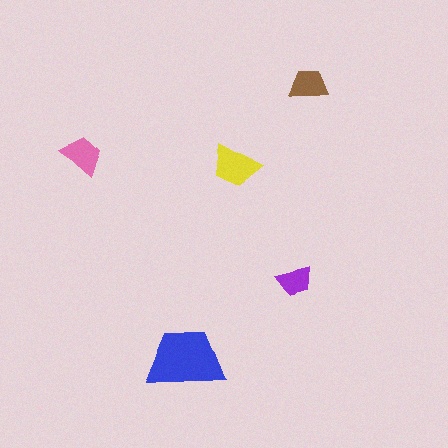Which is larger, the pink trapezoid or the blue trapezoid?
The blue one.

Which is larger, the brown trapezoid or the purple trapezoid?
The brown one.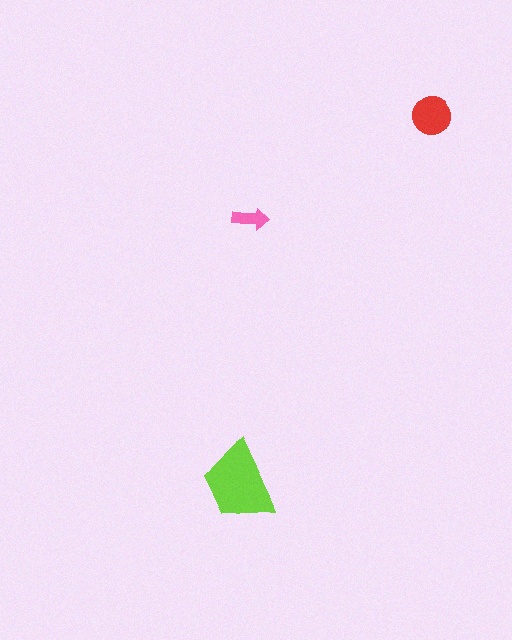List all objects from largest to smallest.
The lime trapezoid, the red circle, the pink arrow.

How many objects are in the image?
There are 3 objects in the image.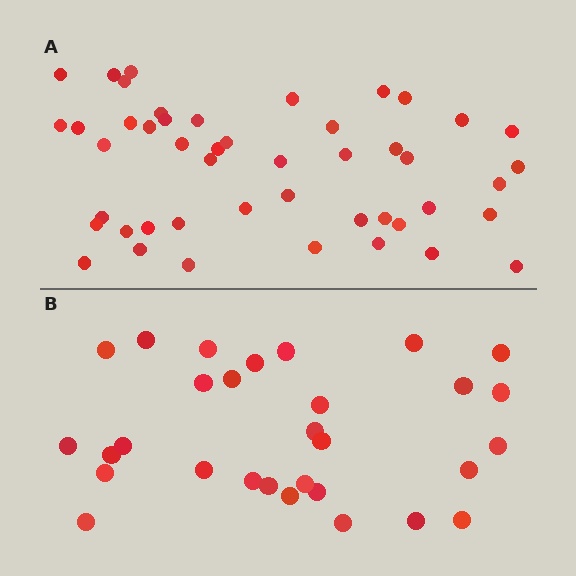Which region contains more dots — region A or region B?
Region A (the top region) has more dots.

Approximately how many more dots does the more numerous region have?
Region A has approximately 15 more dots than region B.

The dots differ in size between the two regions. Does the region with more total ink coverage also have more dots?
No. Region B has more total ink coverage because its dots are larger, but region A actually contains more individual dots. Total area can be misleading — the number of items is what matters here.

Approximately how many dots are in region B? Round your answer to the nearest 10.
About 30 dots.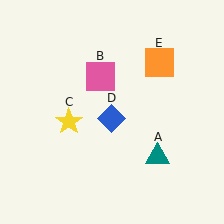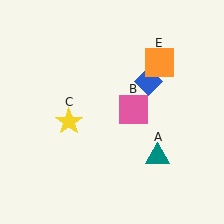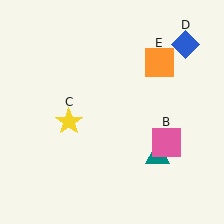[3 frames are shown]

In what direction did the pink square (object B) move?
The pink square (object B) moved down and to the right.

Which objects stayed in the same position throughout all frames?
Teal triangle (object A) and yellow star (object C) and orange square (object E) remained stationary.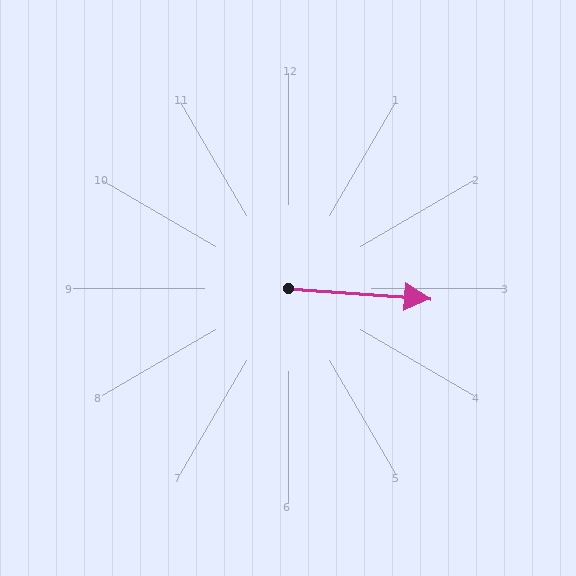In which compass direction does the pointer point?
East.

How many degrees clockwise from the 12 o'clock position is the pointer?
Approximately 94 degrees.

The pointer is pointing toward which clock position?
Roughly 3 o'clock.